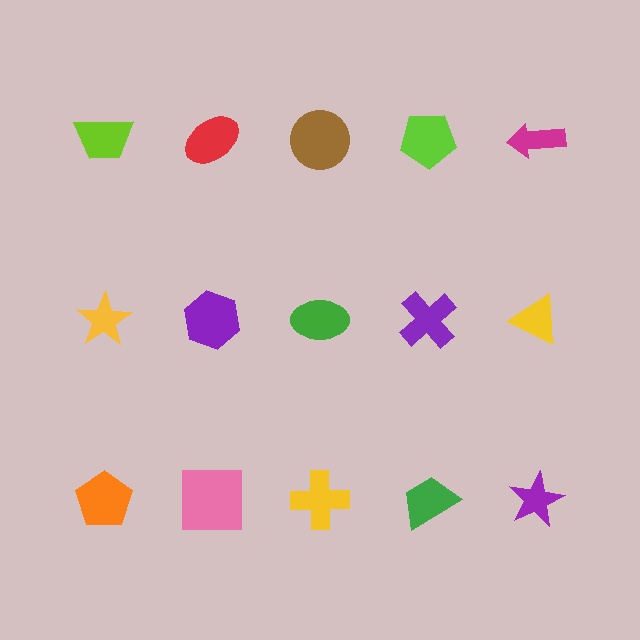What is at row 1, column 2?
A red ellipse.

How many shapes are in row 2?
5 shapes.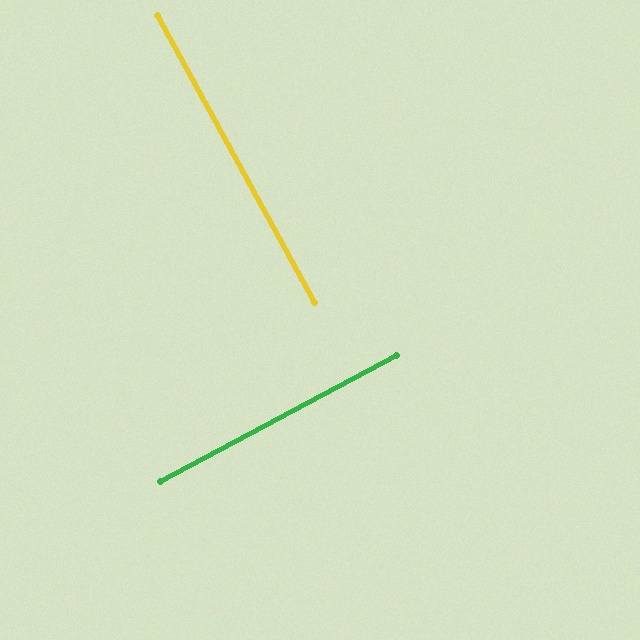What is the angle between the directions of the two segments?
Approximately 90 degrees.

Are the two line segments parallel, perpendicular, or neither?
Perpendicular — they meet at approximately 90°.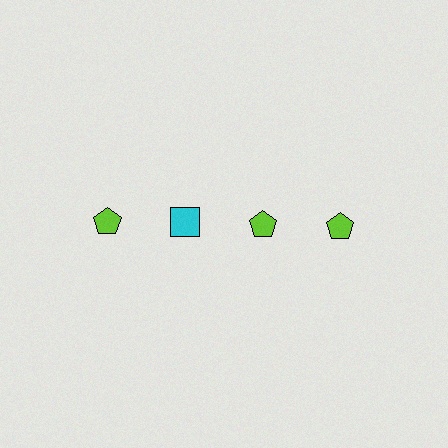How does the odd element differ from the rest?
It differs in both color (cyan instead of lime) and shape (square instead of pentagon).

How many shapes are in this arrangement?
There are 4 shapes arranged in a grid pattern.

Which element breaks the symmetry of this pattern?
The cyan square in the top row, second from left column breaks the symmetry. All other shapes are lime pentagons.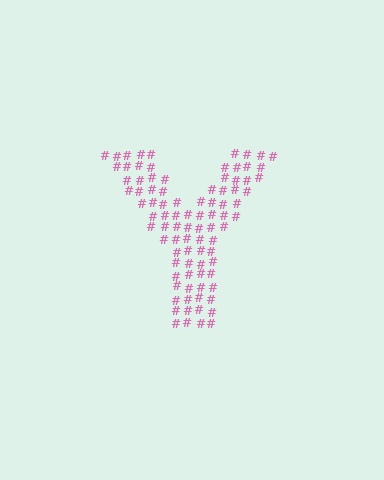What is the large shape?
The large shape is the letter Y.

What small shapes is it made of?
It is made of small hash symbols.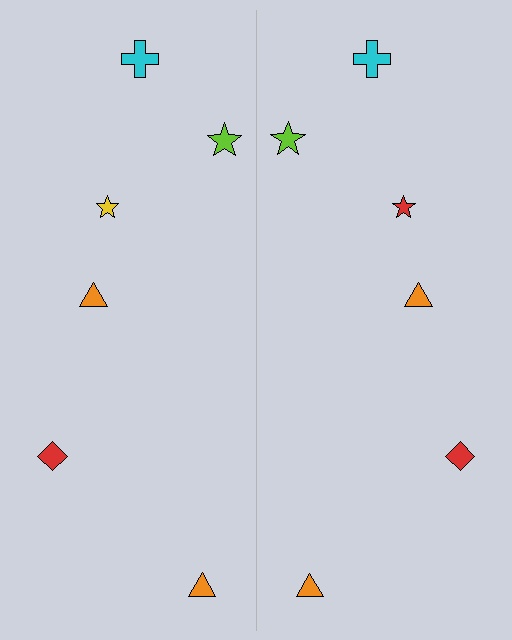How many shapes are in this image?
There are 12 shapes in this image.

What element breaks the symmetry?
The red star on the right side breaks the symmetry — its mirror counterpart is yellow.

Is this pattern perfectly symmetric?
No, the pattern is not perfectly symmetric. The red star on the right side breaks the symmetry — its mirror counterpart is yellow.